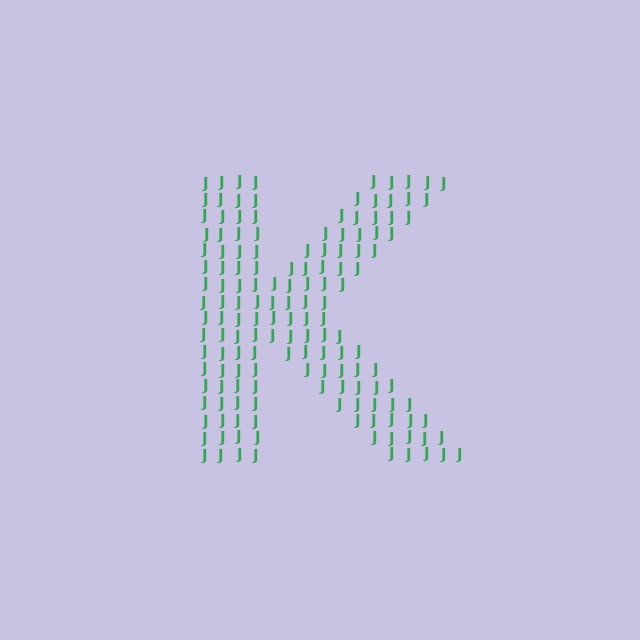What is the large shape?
The large shape is the letter K.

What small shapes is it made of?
It is made of small letter J's.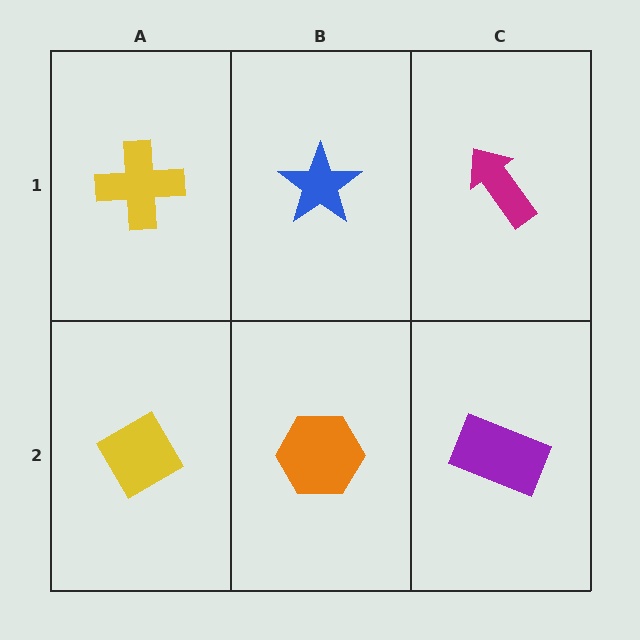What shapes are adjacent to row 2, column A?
A yellow cross (row 1, column A), an orange hexagon (row 2, column B).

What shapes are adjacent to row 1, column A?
A yellow diamond (row 2, column A), a blue star (row 1, column B).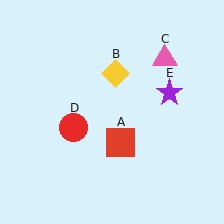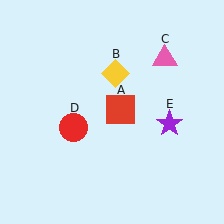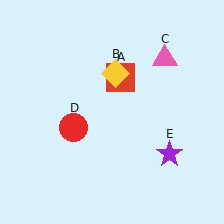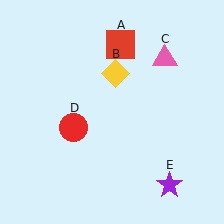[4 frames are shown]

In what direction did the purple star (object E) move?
The purple star (object E) moved down.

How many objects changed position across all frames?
2 objects changed position: red square (object A), purple star (object E).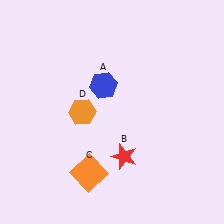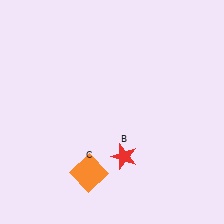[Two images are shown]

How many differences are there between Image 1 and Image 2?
There are 2 differences between the two images.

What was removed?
The orange hexagon (D), the blue hexagon (A) were removed in Image 2.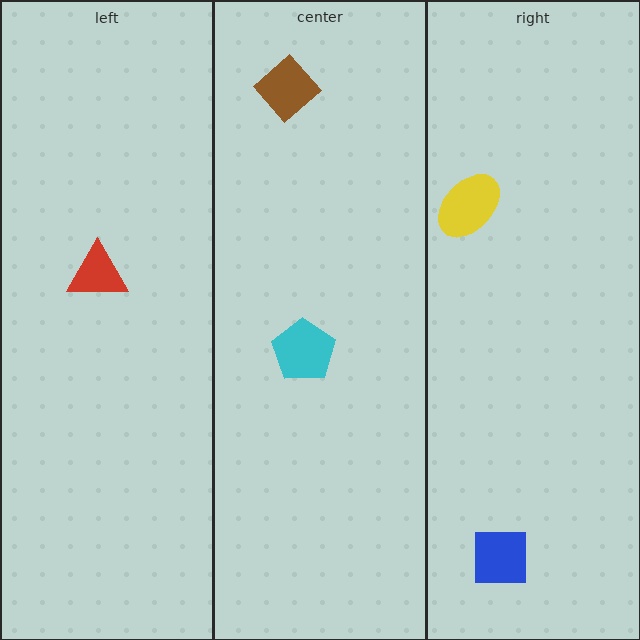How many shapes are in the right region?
2.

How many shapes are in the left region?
1.